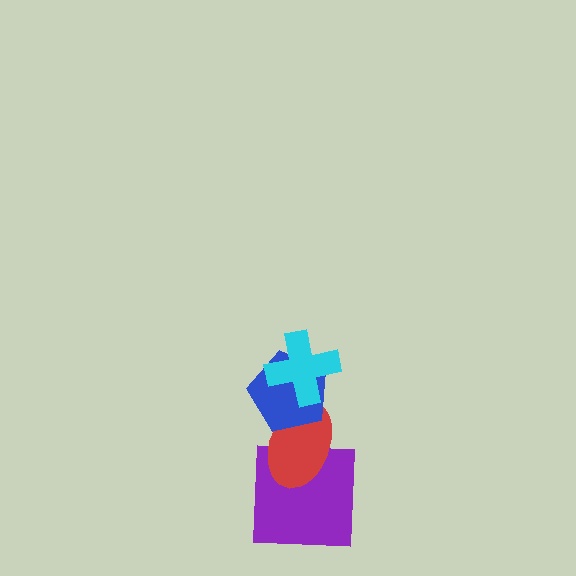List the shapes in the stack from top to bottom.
From top to bottom: the cyan cross, the blue pentagon, the red ellipse, the purple square.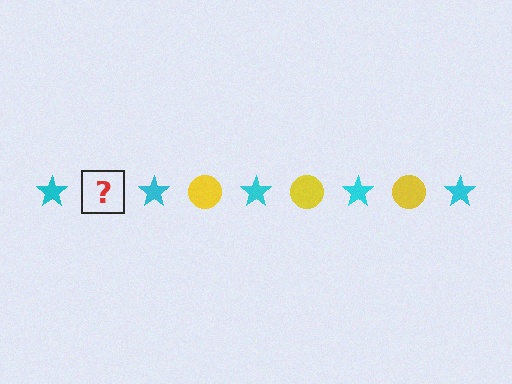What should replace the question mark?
The question mark should be replaced with a yellow circle.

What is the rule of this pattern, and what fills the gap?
The rule is that the pattern alternates between cyan star and yellow circle. The gap should be filled with a yellow circle.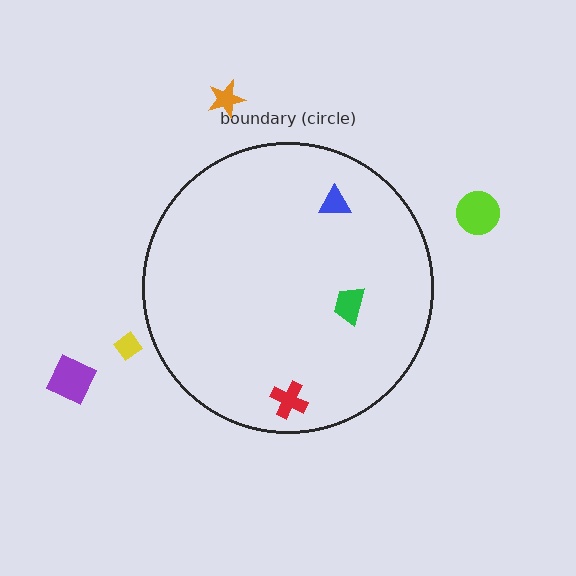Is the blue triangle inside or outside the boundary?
Inside.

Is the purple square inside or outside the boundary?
Outside.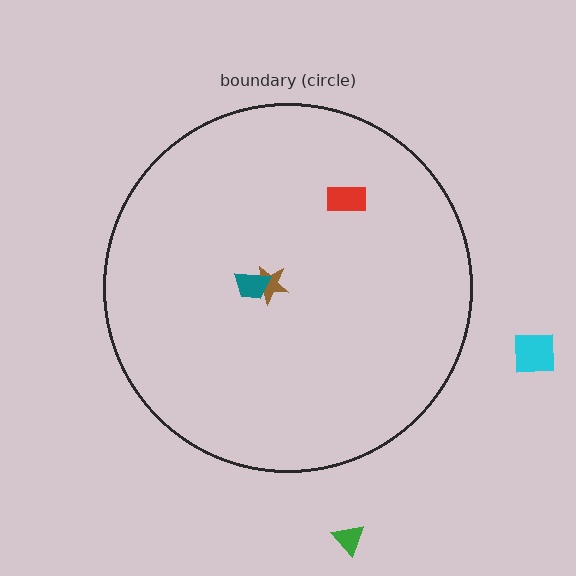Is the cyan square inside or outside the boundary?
Outside.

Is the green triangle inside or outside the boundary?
Outside.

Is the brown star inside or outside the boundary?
Inside.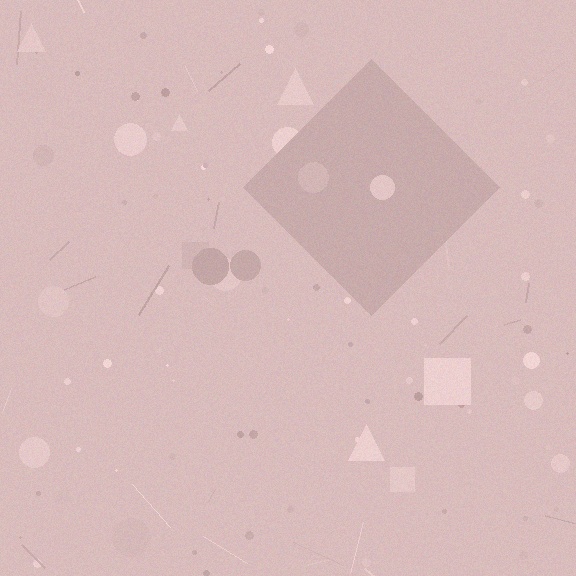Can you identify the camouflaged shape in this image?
The camouflaged shape is a diamond.